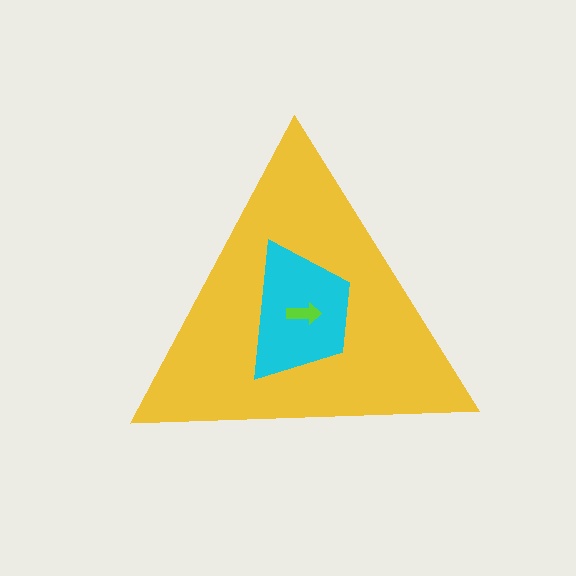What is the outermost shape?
The yellow triangle.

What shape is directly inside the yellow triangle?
The cyan trapezoid.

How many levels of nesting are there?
3.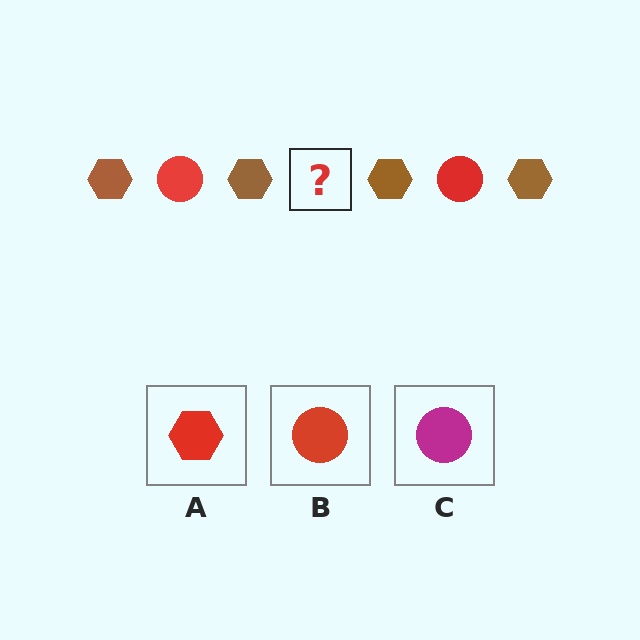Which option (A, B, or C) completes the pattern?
B.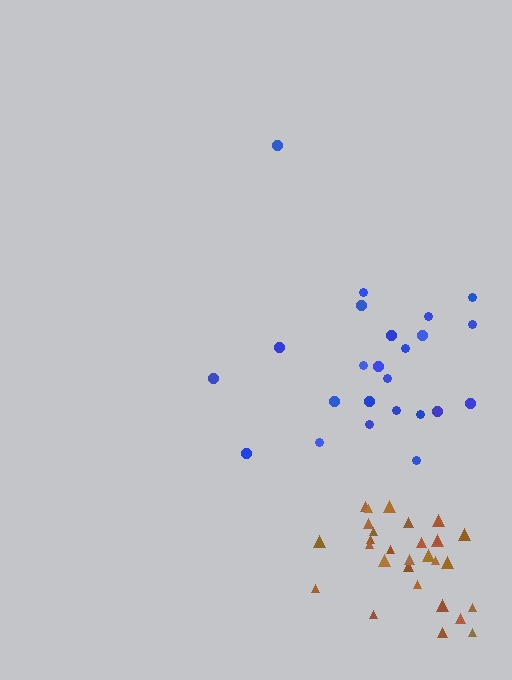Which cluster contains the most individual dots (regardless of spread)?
Brown (29).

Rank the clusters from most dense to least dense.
brown, blue.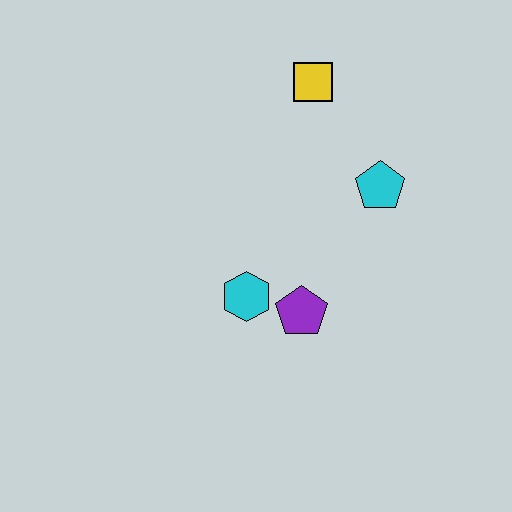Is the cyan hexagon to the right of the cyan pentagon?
No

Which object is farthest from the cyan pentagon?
The cyan hexagon is farthest from the cyan pentagon.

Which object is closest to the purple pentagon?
The cyan hexagon is closest to the purple pentagon.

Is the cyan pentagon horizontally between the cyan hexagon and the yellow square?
No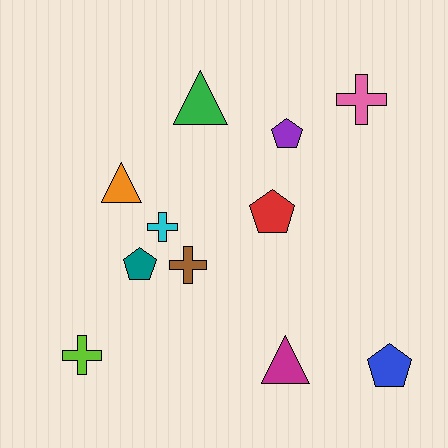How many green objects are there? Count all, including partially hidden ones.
There is 1 green object.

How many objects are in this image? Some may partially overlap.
There are 11 objects.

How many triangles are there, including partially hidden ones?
There are 3 triangles.